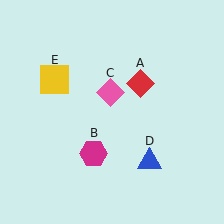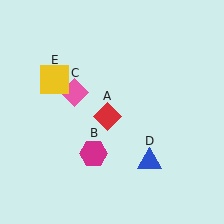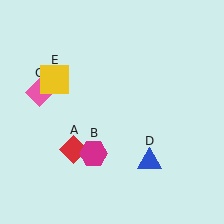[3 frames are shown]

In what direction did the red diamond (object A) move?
The red diamond (object A) moved down and to the left.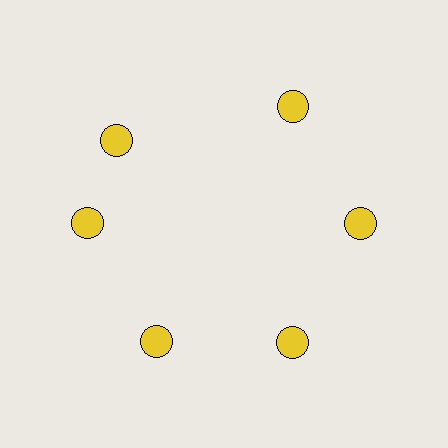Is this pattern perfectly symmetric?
No. The 6 yellow circles are arranged in a ring, but one element near the 11 o'clock position is rotated out of alignment along the ring, breaking the 6-fold rotational symmetry.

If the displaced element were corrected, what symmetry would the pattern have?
It would have 6-fold rotational symmetry — the pattern would map onto itself every 60 degrees.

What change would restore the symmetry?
The symmetry would be restored by rotating it back into even spacing with its neighbors so that all 6 circles sit at equal angles and equal distance from the center.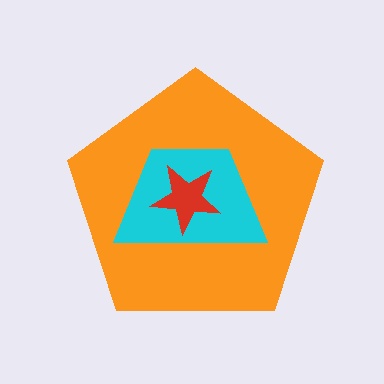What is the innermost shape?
The red star.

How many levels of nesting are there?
3.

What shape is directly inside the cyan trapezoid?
The red star.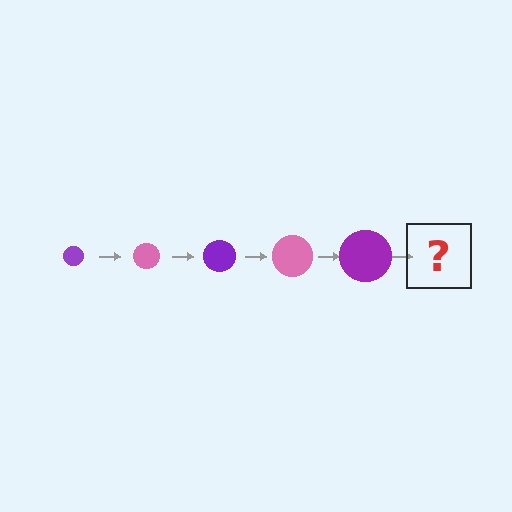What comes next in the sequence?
The next element should be a pink circle, larger than the previous one.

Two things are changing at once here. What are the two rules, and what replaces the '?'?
The two rules are that the circle grows larger each step and the color cycles through purple and pink. The '?' should be a pink circle, larger than the previous one.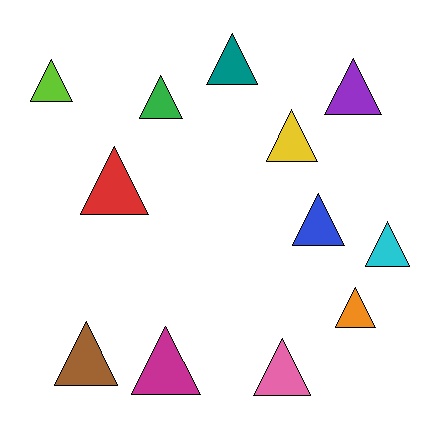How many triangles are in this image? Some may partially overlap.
There are 12 triangles.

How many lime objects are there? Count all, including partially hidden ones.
There is 1 lime object.